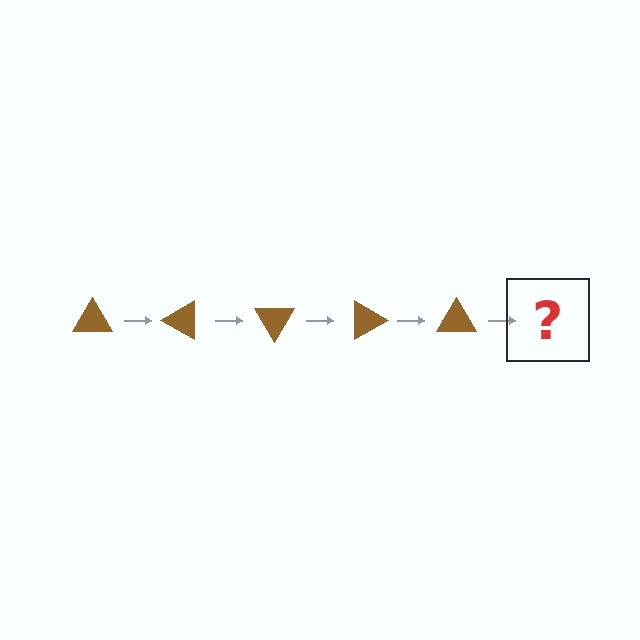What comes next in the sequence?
The next element should be a brown triangle rotated 150 degrees.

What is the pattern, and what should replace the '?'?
The pattern is that the triangle rotates 30 degrees each step. The '?' should be a brown triangle rotated 150 degrees.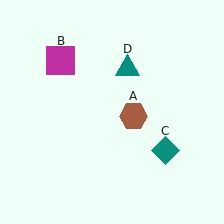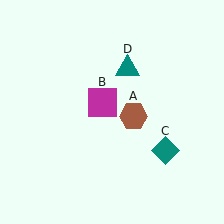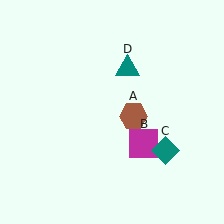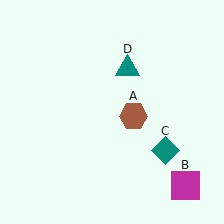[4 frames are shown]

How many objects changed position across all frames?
1 object changed position: magenta square (object B).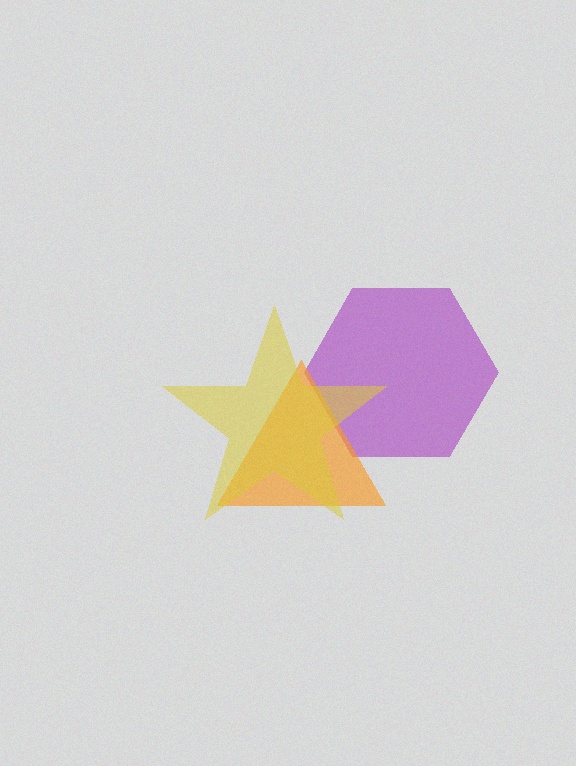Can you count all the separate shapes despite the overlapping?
Yes, there are 3 separate shapes.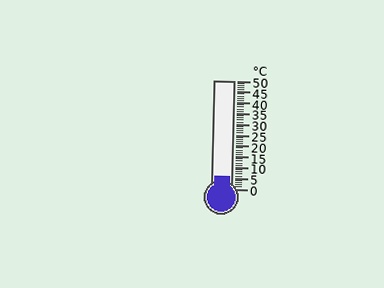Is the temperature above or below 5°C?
The temperature is above 5°C.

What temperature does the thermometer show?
The thermometer shows approximately 6°C.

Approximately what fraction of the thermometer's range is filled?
The thermometer is filled to approximately 10% of its range.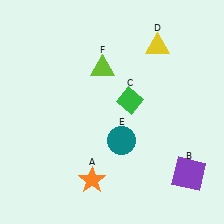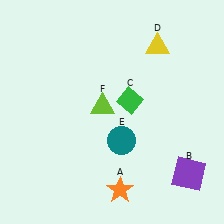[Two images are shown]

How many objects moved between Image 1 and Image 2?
2 objects moved between the two images.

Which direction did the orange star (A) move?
The orange star (A) moved right.